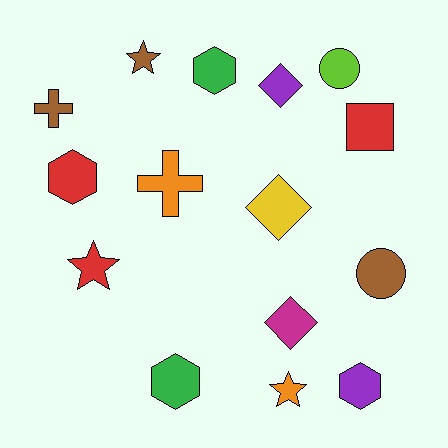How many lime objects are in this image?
There is 1 lime object.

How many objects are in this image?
There are 15 objects.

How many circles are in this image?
There are 2 circles.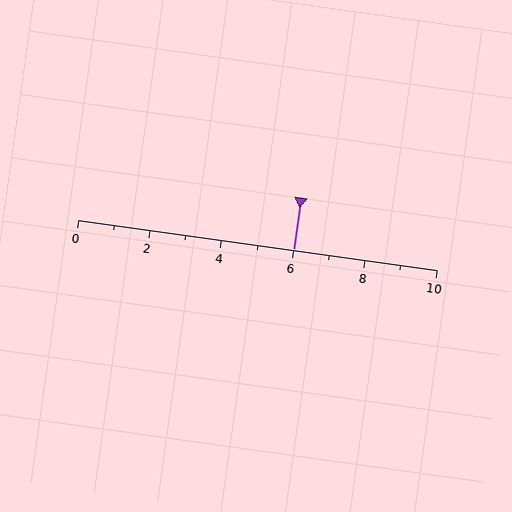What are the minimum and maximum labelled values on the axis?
The axis runs from 0 to 10.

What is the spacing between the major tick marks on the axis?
The major ticks are spaced 2 apart.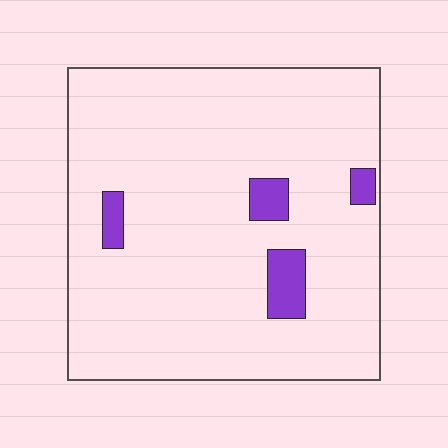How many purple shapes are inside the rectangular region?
4.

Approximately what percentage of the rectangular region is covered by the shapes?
Approximately 5%.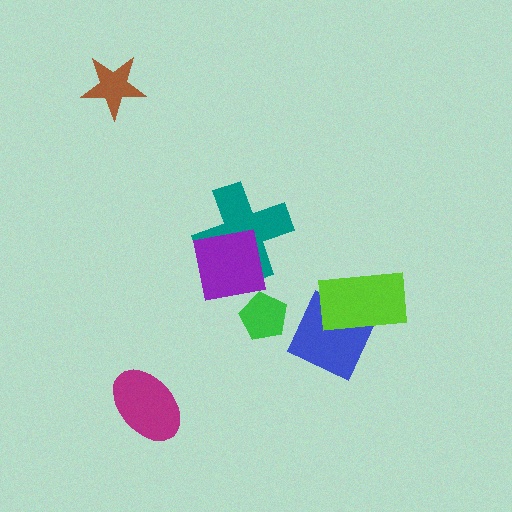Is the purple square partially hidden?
No, no other shape covers it.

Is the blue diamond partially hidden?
Yes, it is partially covered by another shape.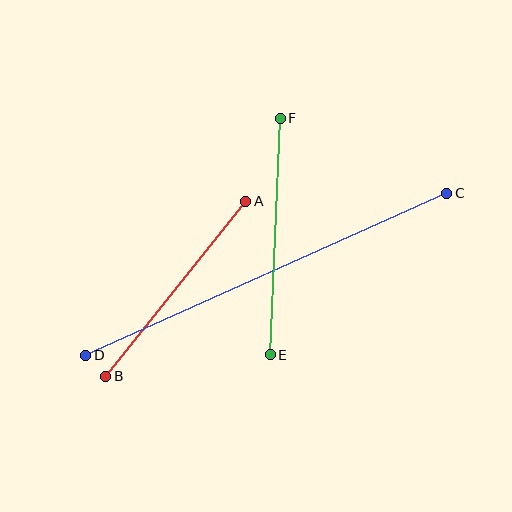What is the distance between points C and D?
The distance is approximately 396 pixels.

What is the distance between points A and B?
The distance is approximately 224 pixels.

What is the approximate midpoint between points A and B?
The midpoint is at approximately (176, 289) pixels.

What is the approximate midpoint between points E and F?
The midpoint is at approximately (275, 237) pixels.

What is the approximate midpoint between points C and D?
The midpoint is at approximately (266, 274) pixels.